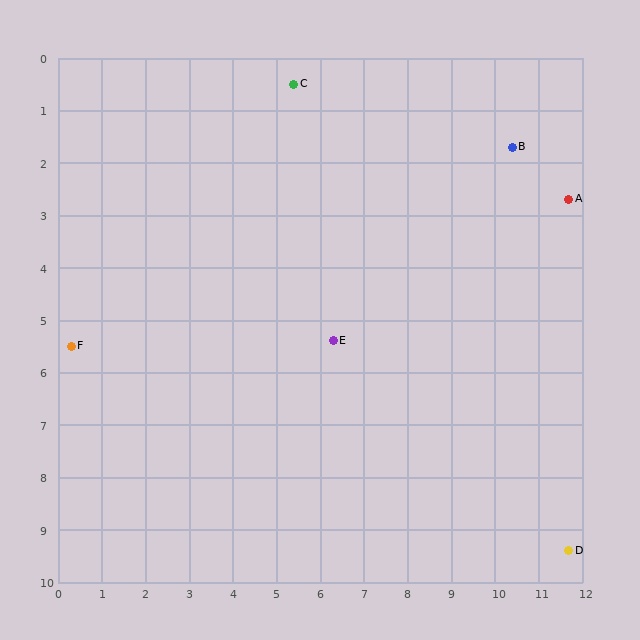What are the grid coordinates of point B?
Point B is at approximately (10.4, 1.7).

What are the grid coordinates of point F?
Point F is at approximately (0.3, 5.5).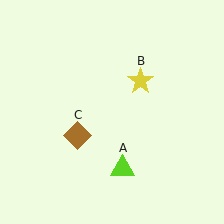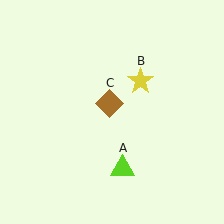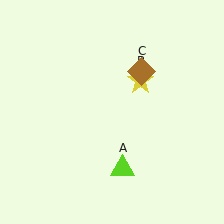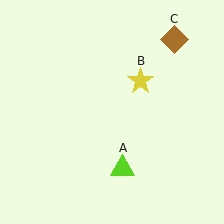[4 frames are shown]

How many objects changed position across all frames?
1 object changed position: brown diamond (object C).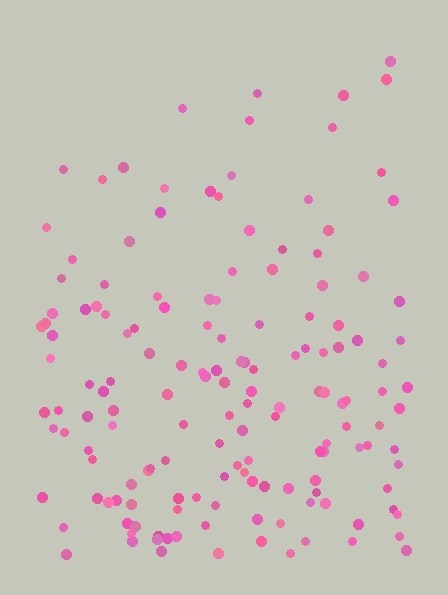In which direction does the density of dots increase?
From top to bottom, with the bottom side densest.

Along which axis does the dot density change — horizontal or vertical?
Vertical.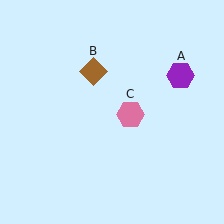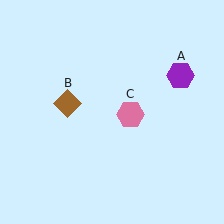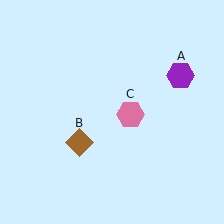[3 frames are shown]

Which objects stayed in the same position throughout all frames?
Purple hexagon (object A) and pink hexagon (object C) remained stationary.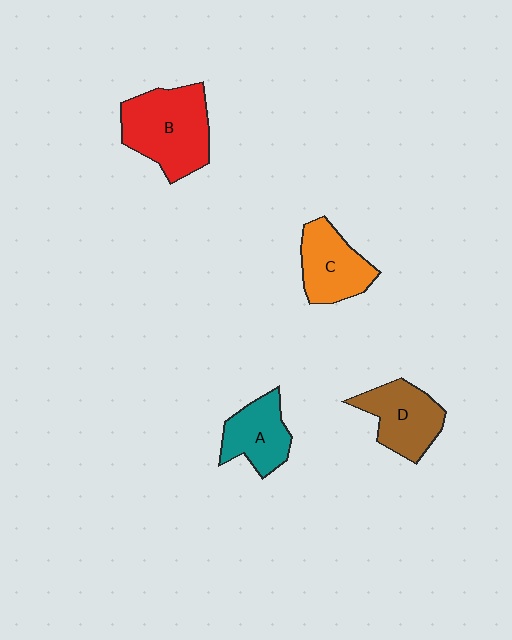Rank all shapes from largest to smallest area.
From largest to smallest: B (red), D (brown), C (orange), A (teal).